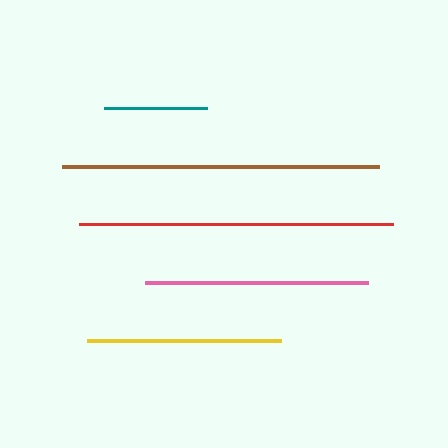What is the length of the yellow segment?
The yellow segment is approximately 194 pixels long.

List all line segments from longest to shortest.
From longest to shortest: brown, red, pink, yellow, teal.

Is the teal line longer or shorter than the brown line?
The brown line is longer than the teal line.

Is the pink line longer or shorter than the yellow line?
The pink line is longer than the yellow line.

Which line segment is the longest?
The brown line is the longest at approximately 317 pixels.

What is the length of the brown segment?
The brown segment is approximately 317 pixels long.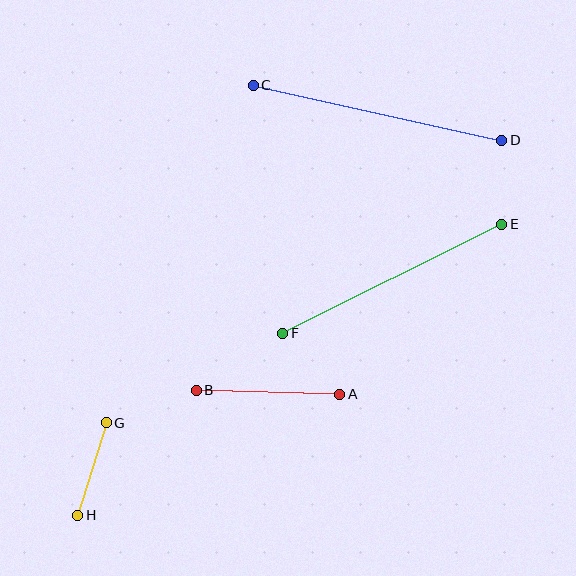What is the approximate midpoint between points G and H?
The midpoint is at approximately (92, 469) pixels.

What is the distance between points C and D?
The distance is approximately 254 pixels.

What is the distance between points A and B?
The distance is approximately 144 pixels.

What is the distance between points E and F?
The distance is approximately 245 pixels.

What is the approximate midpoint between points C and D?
The midpoint is at approximately (378, 113) pixels.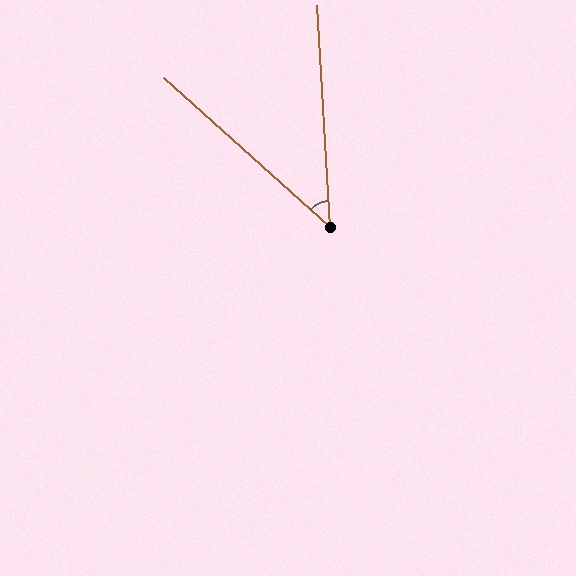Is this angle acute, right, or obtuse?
It is acute.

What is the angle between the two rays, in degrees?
Approximately 45 degrees.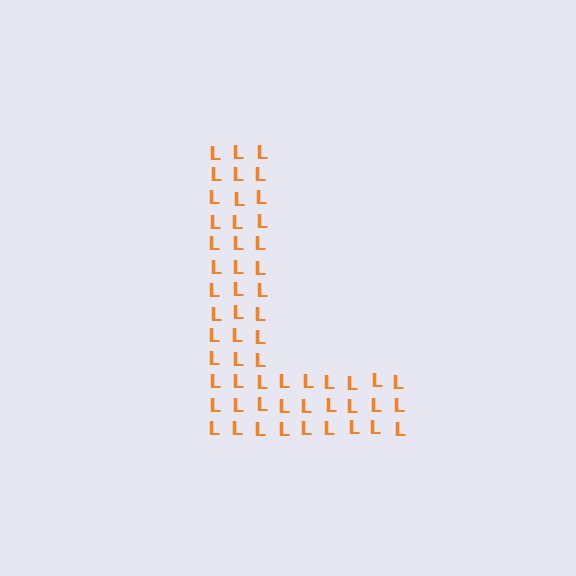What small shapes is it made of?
It is made of small letter L's.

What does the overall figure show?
The overall figure shows the letter L.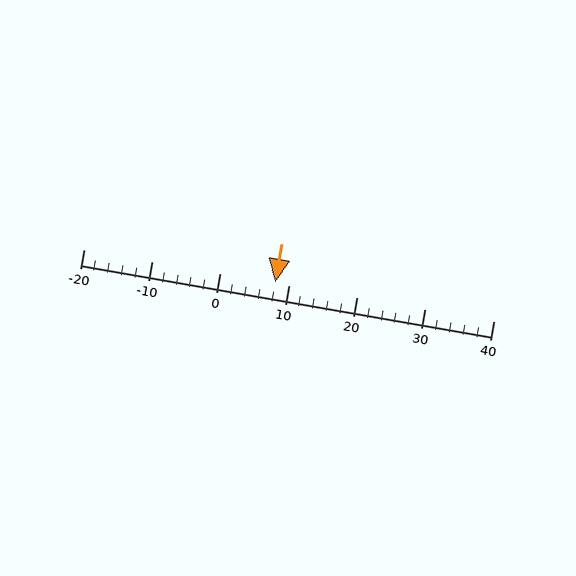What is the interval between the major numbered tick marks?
The major tick marks are spaced 10 units apart.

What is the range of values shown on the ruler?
The ruler shows values from -20 to 40.